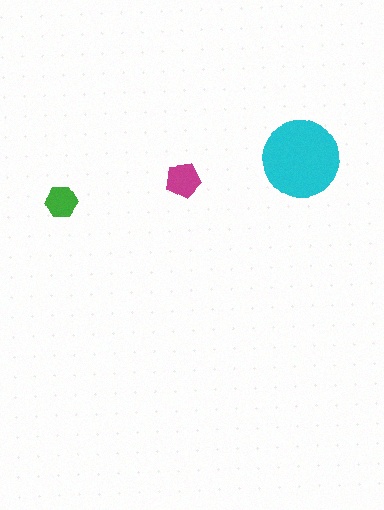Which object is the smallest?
The green hexagon.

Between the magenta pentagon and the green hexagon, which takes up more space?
The magenta pentagon.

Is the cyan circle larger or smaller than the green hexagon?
Larger.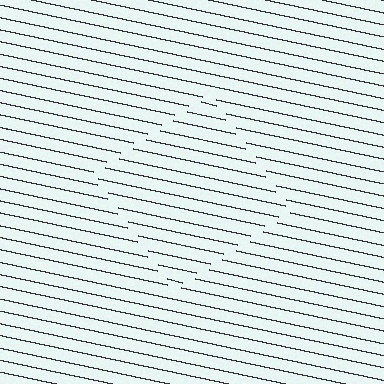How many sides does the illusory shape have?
4 sides — the line-ends trace a square.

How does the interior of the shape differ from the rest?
The interior of the shape contains the same grating, shifted by half a period — the contour is defined by the phase discontinuity where line-ends from the inner and outer gratings abut.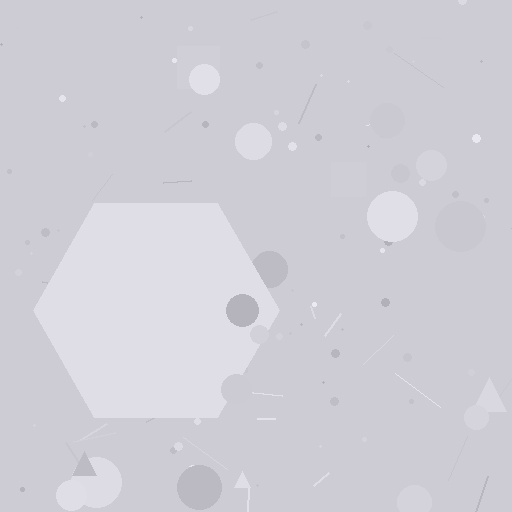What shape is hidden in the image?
A hexagon is hidden in the image.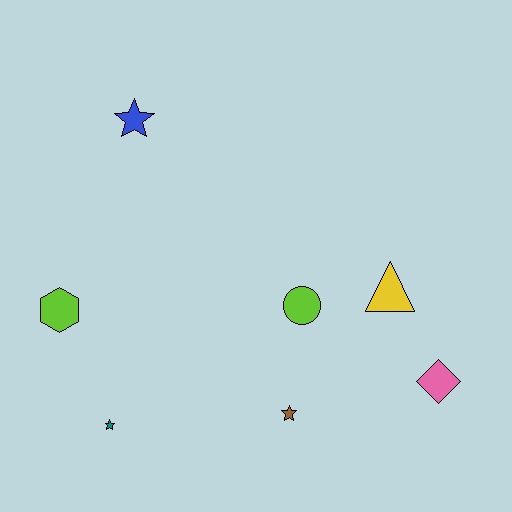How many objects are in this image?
There are 7 objects.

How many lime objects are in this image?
There are 2 lime objects.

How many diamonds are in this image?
There is 1 diamond.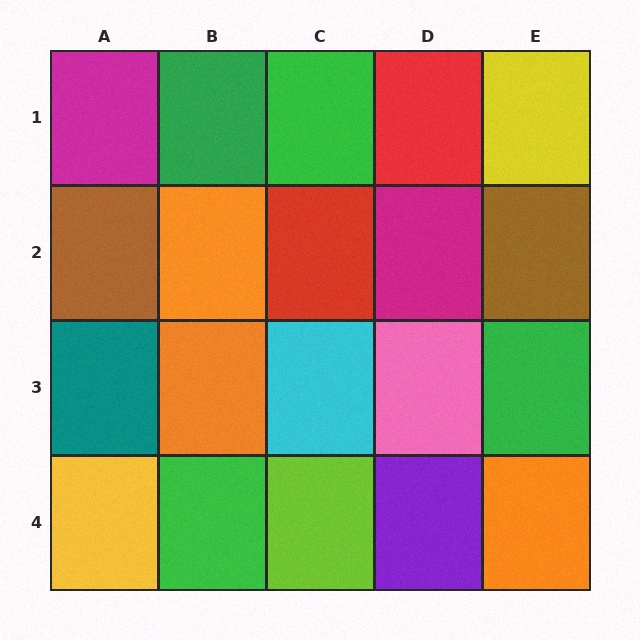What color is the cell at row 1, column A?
Magenta.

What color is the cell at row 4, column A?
Yellow.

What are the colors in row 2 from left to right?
Brown, orange, red, magenta, brown.